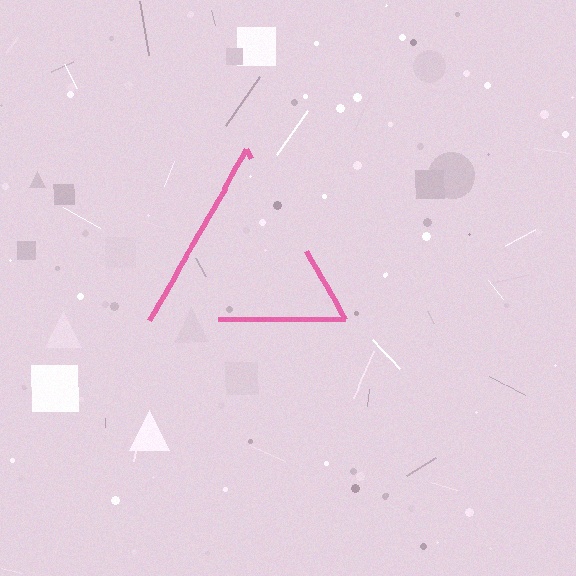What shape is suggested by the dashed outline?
The dashed outline suggests a triangle.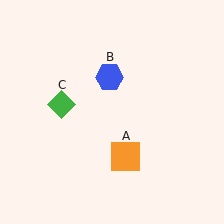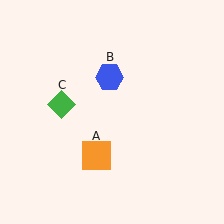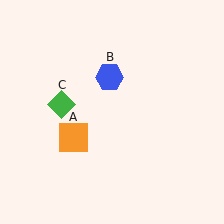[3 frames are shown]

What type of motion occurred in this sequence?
The orange square (object A) rotated clockwise around the center of the scene.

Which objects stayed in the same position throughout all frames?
Blue hexagon (object B) and green diamond (object C) remained stationary.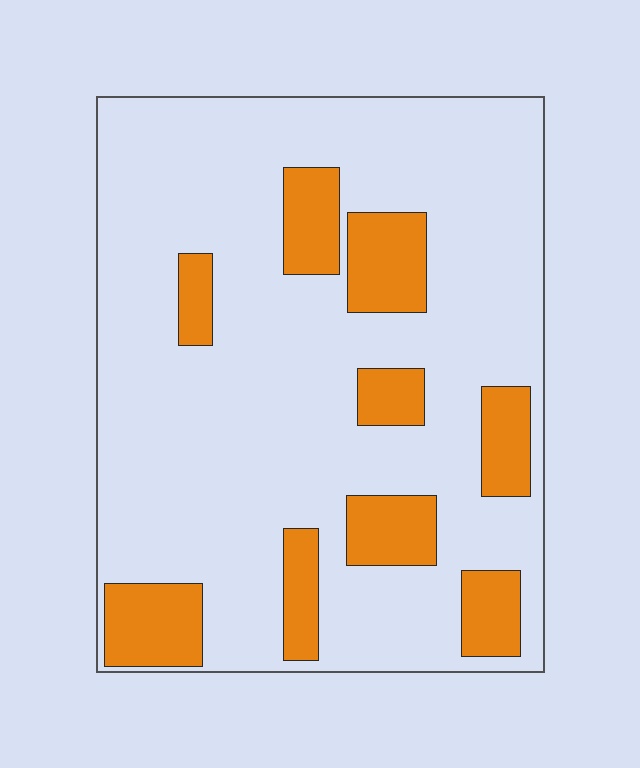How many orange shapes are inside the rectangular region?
9.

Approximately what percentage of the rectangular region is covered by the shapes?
Approximately 20%.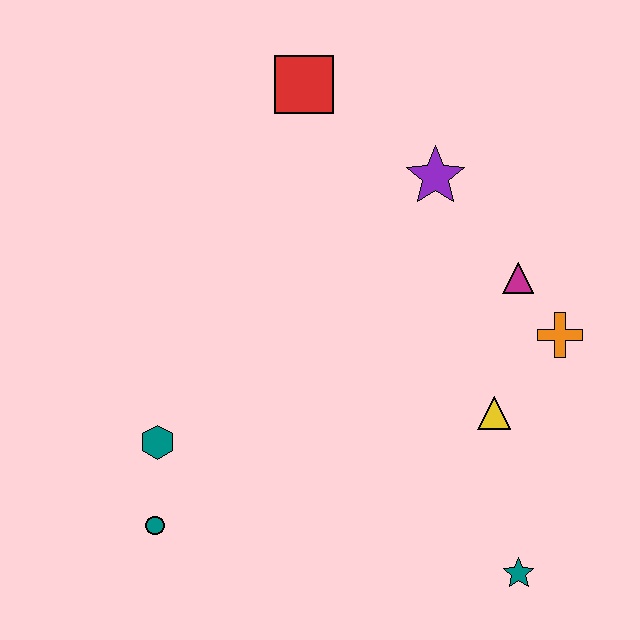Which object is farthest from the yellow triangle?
The red square is farthest from the yellow triangle.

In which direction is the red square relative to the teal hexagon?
The red square is above the teal hexagon.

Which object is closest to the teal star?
The yellow triangle is closest to the teal star.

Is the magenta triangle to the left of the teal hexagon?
No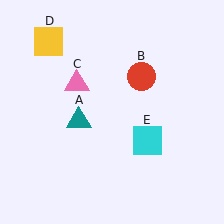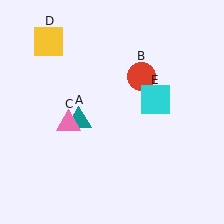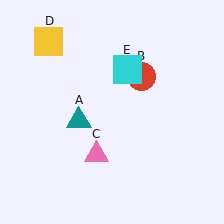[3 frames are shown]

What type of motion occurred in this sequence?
The pink triangle (object C), cyan square (object E) rotated counterclockwise around the center of the scene.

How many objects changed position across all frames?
2 objects changed position: pink triangle (object C), cyan square (object E).